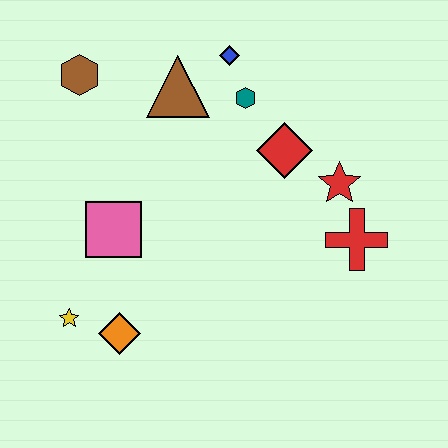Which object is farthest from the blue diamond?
The yellow star is farthest from the blue diamond.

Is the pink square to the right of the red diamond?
No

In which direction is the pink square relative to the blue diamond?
The pink square is below the blue diamond.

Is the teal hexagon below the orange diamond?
No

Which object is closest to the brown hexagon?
The brown triangle is closest to the brown hexagon.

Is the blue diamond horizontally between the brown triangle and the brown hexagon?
No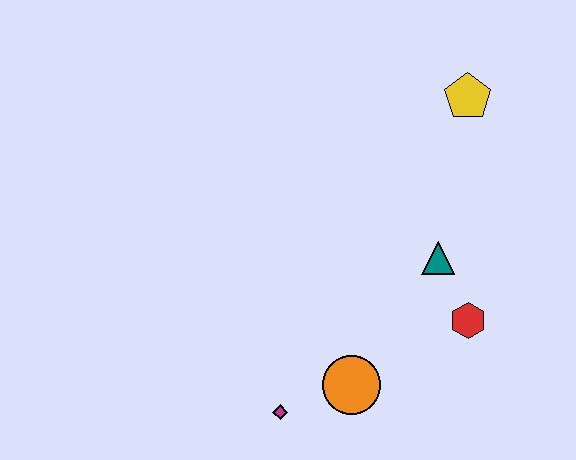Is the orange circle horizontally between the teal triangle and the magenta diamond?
Yes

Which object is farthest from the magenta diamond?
The yellow pentagon is farthest from the magenta diamond.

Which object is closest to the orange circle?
The magenta diamond is closest to the orange circle.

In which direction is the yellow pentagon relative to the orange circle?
The yellow pentagon is above the orange circle.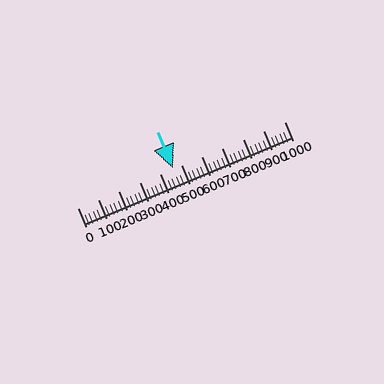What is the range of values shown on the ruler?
The ruler shows values from 0 to 1000.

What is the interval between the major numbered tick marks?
The major tick marks are spaced 100 units apart.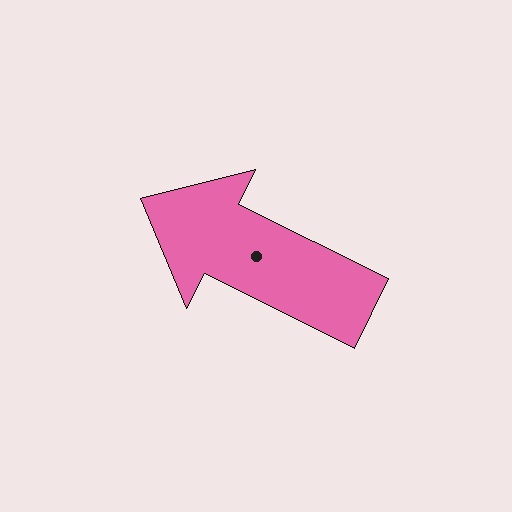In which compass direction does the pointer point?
Northwest.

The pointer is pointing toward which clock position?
Roughly 10 o'clock.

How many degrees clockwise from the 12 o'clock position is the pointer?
Approximately 296 degrees.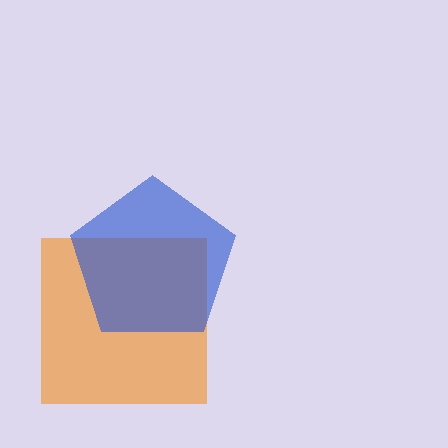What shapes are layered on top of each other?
The layered shapes are: an orange square, a blue pentagon.